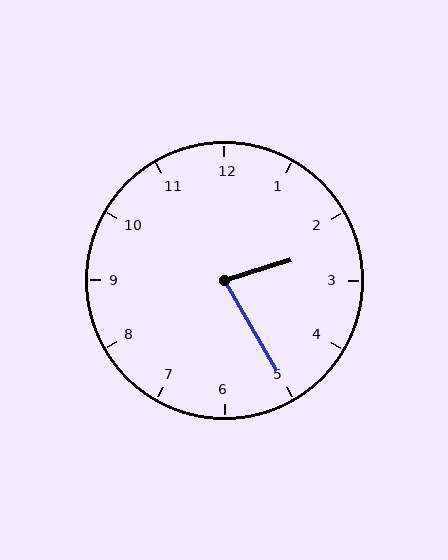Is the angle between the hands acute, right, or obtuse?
It is acute.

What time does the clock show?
2:25.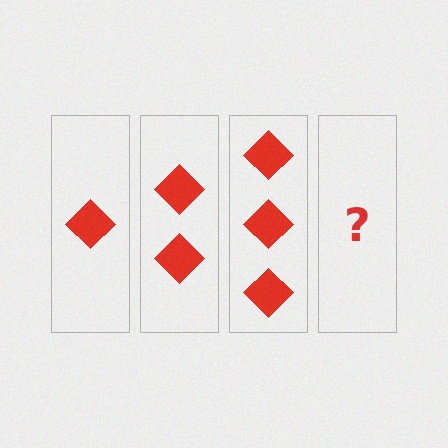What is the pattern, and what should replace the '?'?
The pattern is that each step adds one more diamond. The '?' should be 4 diamonds.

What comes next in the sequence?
The next element should be 4 diamonds.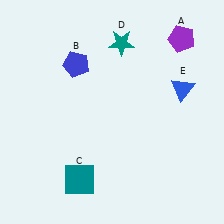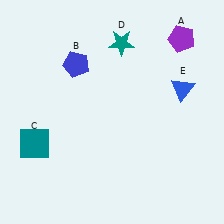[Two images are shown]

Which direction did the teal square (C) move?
The teal square (C) moved left.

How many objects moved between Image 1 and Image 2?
1 object moved between the two images.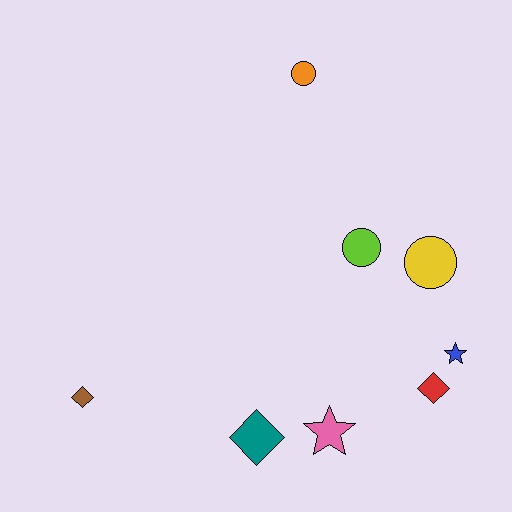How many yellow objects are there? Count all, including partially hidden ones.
There is 1 yellow object.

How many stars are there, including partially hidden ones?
There are 2 stars.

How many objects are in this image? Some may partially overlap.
There are 8 objects.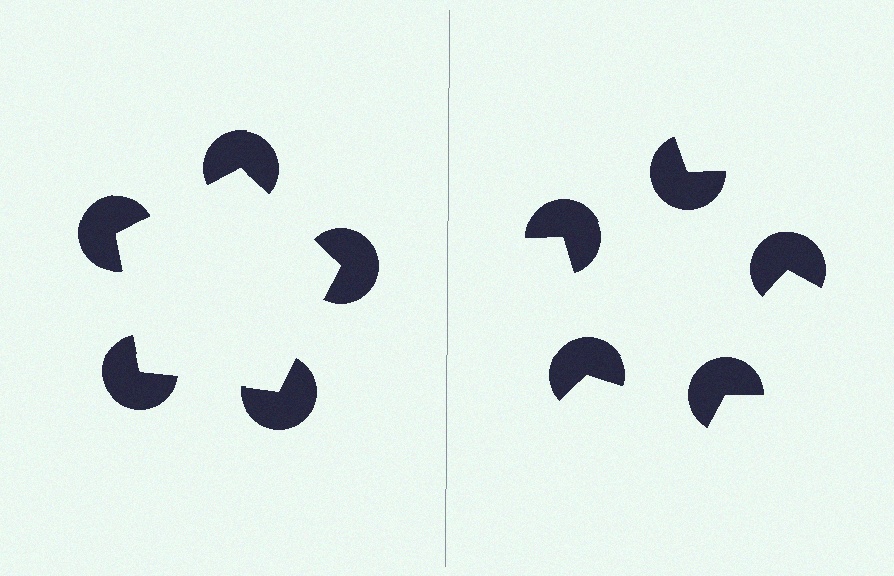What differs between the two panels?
The pac-man discs are positioned identically on both sides; only the wedge orientations differ. On the left they align to a pentagon; on the right they are misaligned.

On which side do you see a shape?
An illusory pentagon appears on the left side. On the right side the wedge cuts are rotated, so no coherent shape forms.